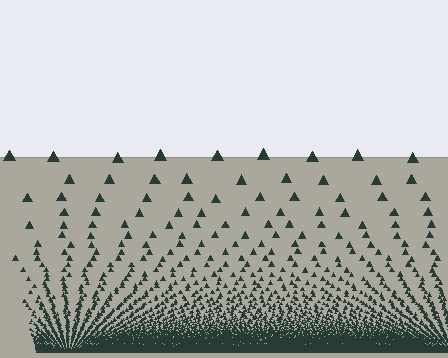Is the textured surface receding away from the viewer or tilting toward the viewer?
The surface appears to tilt toward the viewer. Texture elements get larger and sparser toward the top.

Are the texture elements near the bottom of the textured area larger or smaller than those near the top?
Smaller. The gradient is inverted — elements near the bottom are smaller and denser.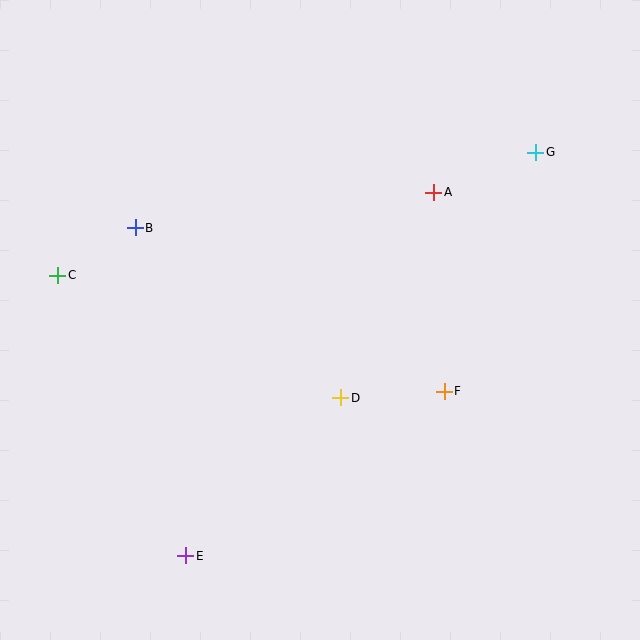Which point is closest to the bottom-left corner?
Point E is closest to the bottom-left corner.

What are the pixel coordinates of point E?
Point E is at (186, 556).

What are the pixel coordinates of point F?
Point F is at (444, 391).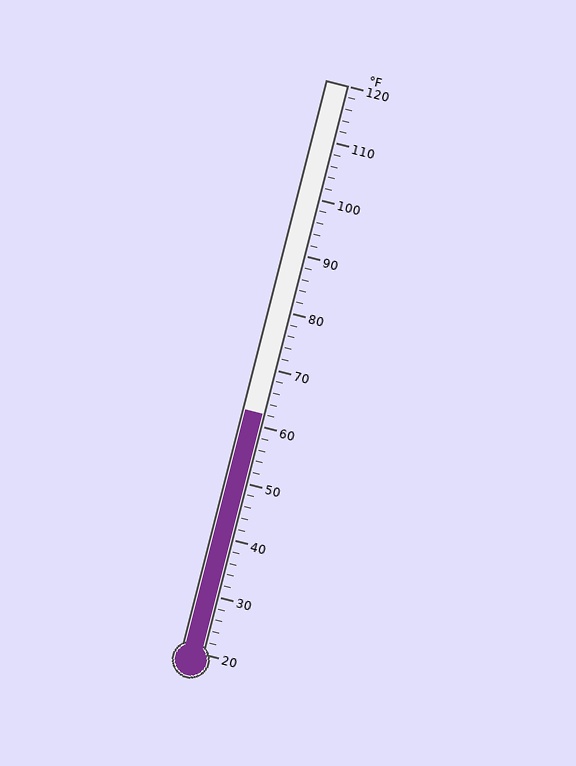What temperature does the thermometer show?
The thermometer shows approximately 62°F.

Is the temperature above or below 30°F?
The temperature is above 30°F.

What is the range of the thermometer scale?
The thermometer scale ranges from 20°F to 120°F.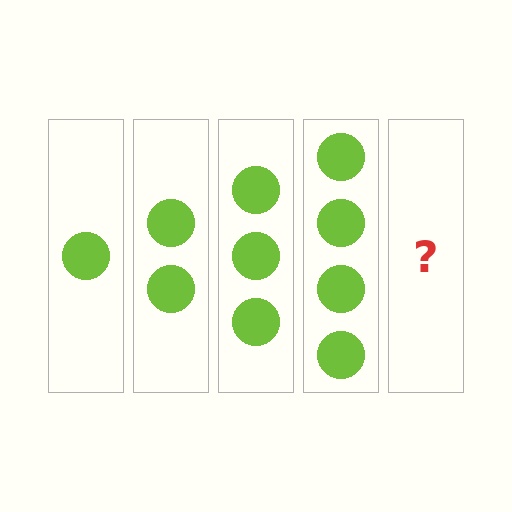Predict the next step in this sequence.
The next step is 5 circles.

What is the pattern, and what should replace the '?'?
The pattern is that each step adds one more circle. The '?' should be 5 circles.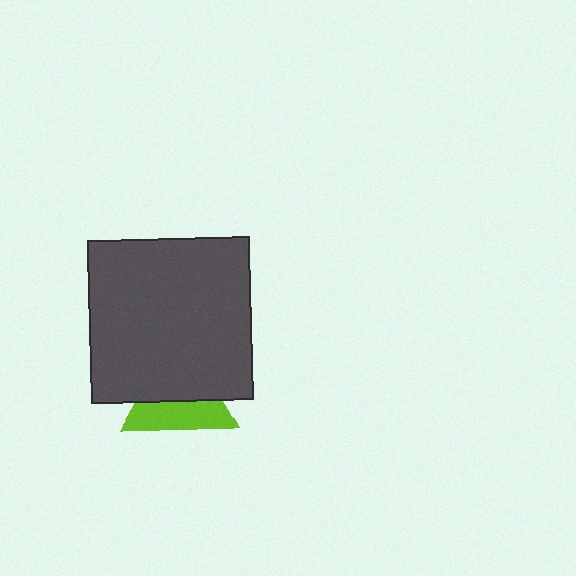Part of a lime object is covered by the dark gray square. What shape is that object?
It is a triangle.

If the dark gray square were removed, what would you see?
You would see the complete lime triangle.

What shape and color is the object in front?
The object in front is a dark gray square.